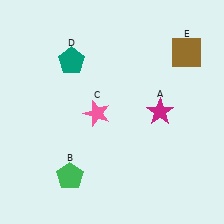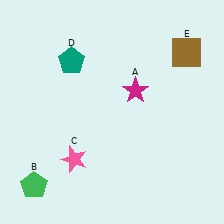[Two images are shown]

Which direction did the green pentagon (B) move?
The green pentagon (B) moved left.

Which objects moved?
The objects that moved are: the magenta star (A), the green pentagon (B), the pink star (C).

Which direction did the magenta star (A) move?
The magenta star (A) moved left.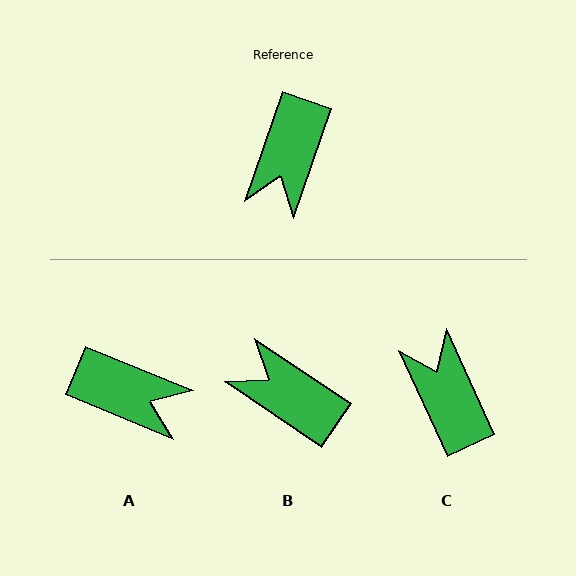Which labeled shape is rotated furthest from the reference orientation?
C, about 136 degrees away.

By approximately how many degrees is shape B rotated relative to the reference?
Approximately 105 degrees clockwise.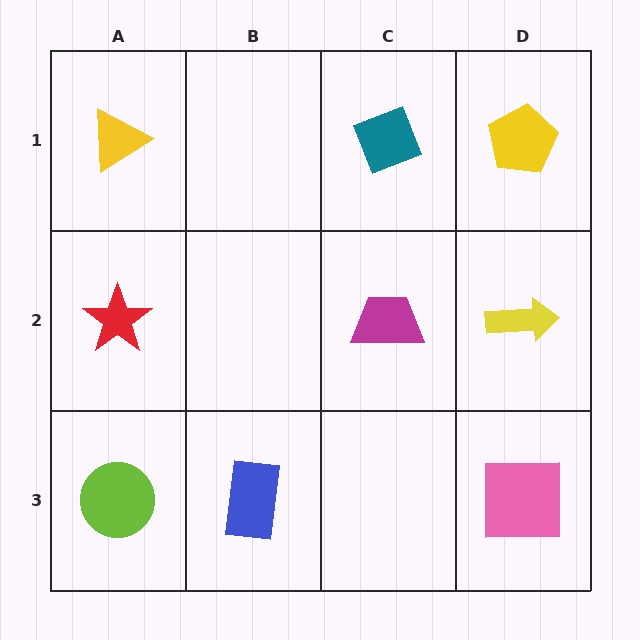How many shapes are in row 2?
3 shapes.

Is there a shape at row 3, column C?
No, that cell is empty.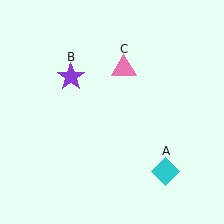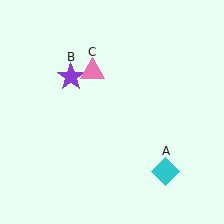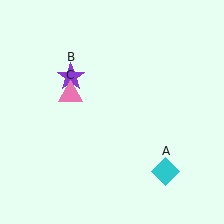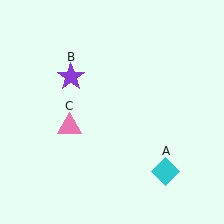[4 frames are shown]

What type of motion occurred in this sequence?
The pink triangle (object C) rotated counterclockwise around the center of the scene.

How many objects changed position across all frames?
1 object changed position: pink triangle (object C).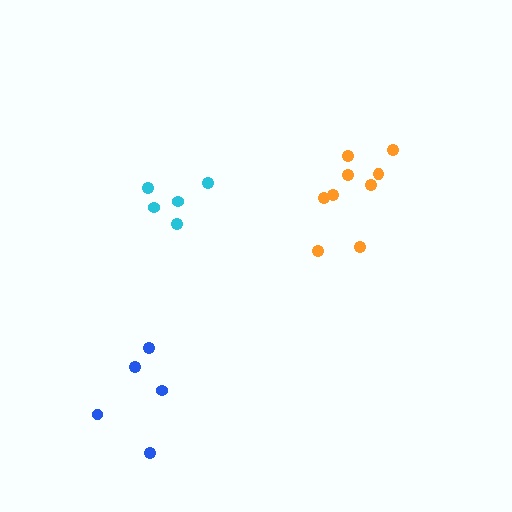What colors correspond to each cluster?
The clusters are colored: orange, blue, cyan.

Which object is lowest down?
The blue cluster is bottommost.